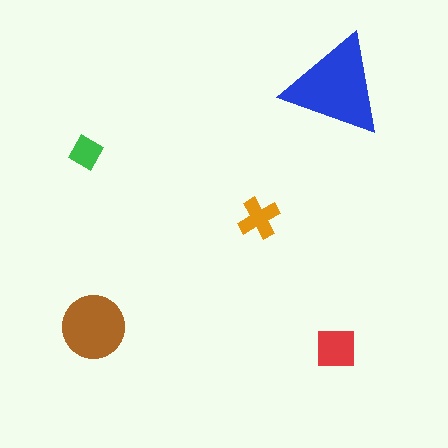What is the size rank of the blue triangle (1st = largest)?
1st.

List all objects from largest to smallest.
The blue triangle, the brown circle, the red square, the orange cross, the green diamond.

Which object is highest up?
The blue triangle is topmost.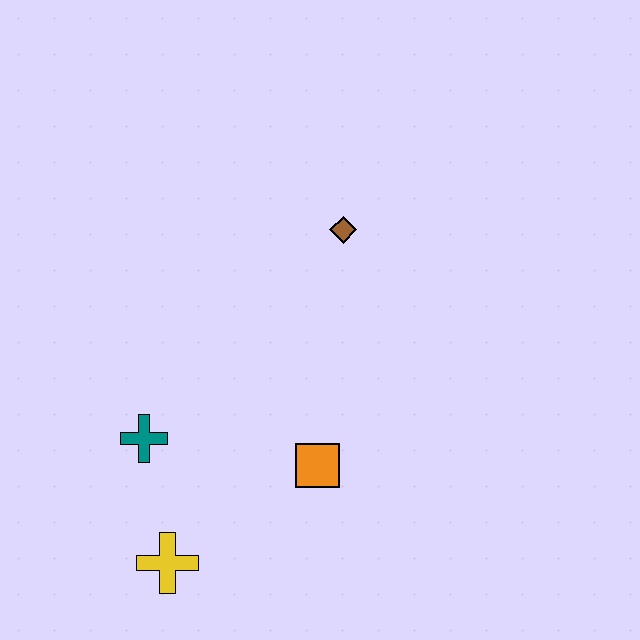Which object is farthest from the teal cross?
The brown diamond is farthest from the teal cross.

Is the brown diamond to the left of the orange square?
No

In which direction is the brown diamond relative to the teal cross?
The brown diamond is above the teal cross.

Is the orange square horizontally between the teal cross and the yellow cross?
No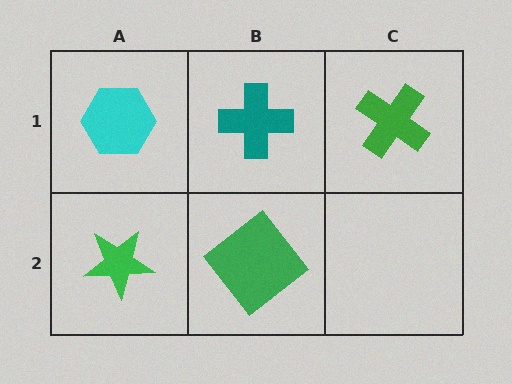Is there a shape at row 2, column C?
No, that cell is empty.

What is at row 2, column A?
A green star.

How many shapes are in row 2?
2 shapes.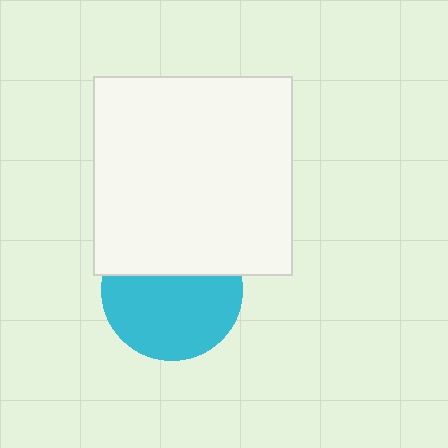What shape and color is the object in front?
The object in front is a white square.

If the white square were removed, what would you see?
You would see the complete cyan circle.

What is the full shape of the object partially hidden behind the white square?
The partially hidden object is a cyan circle.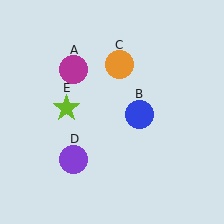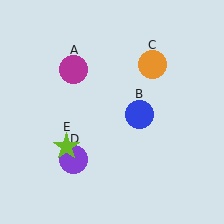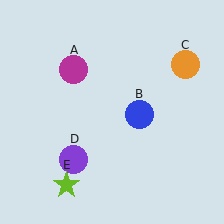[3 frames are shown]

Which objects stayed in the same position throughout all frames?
Magenta circle (object A) and blue circle (object B) and purple circle (object D) remained stationary.